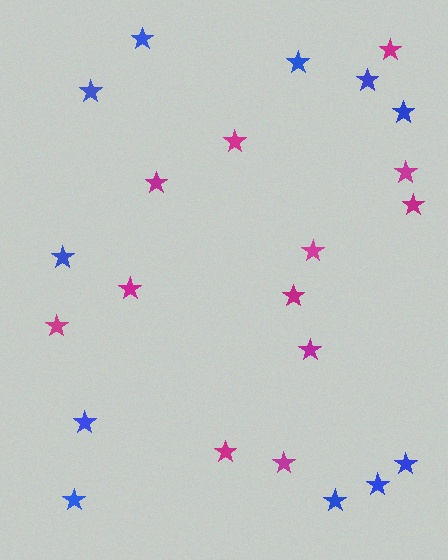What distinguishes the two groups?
There are 2 groups: one group of blue stars (11) and one group of magenta stars (12).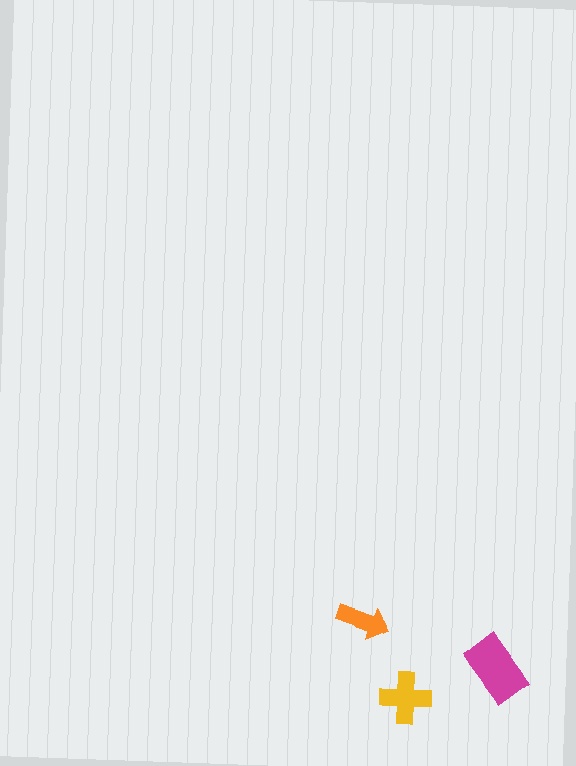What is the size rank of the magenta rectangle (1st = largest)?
1st.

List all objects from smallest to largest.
The orange arrow, the yellow cross, the magenta rectangle.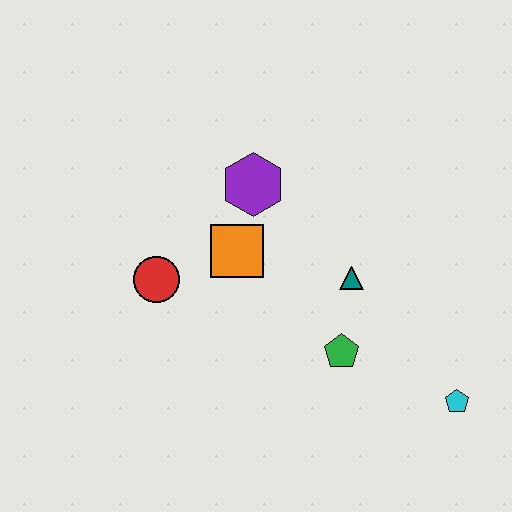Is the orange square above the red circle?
Yes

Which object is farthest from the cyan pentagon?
The red circle is farthest from the cyan pentagon.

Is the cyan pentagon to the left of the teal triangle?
No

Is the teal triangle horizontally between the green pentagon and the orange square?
No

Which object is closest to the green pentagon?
The teal triangle is closest to the green pentagon.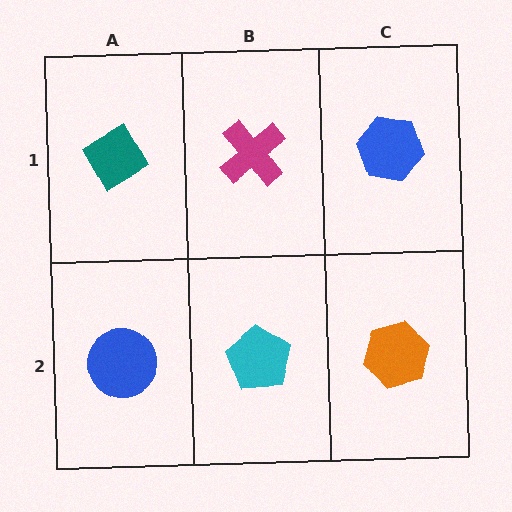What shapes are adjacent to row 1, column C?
An orange hexagon (row 2, column C), a magenta cross (row 1, column B).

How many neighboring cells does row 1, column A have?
2.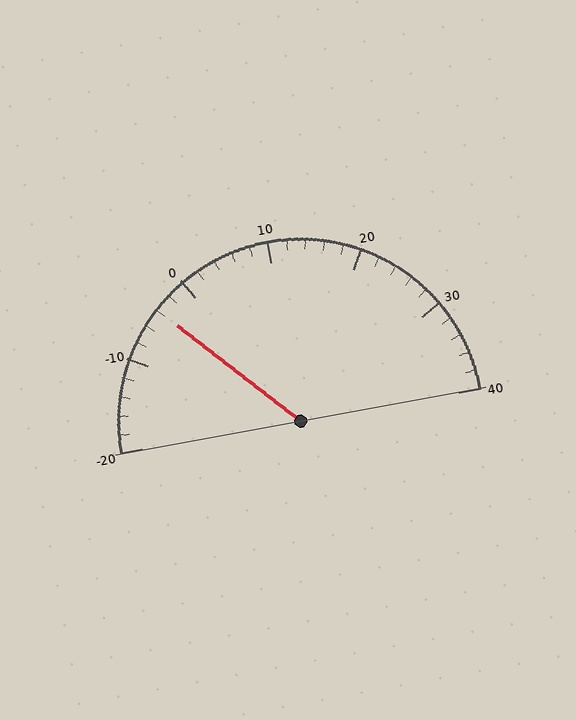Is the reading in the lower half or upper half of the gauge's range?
The reading is in the lower half of the range (-20 to 40).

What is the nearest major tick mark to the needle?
The nearest major tick mark is 0.